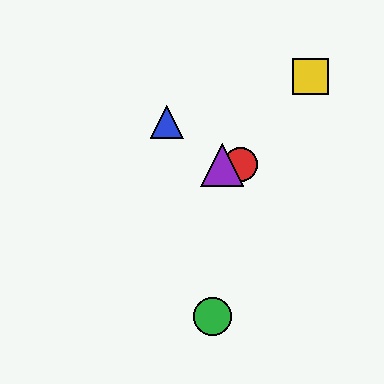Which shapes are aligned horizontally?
The red circle, the purple triangle are aligned horizontally.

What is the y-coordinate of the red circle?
The red circle is at y≈165.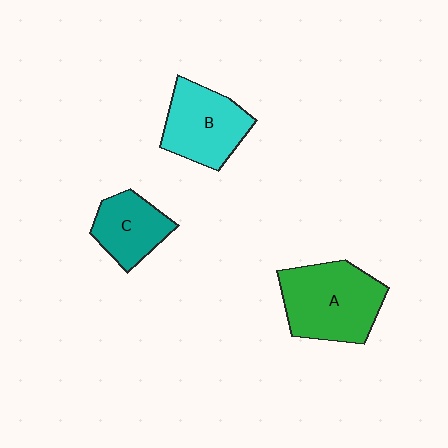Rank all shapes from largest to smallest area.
From largest to smallest: A (green), B (cyan), C (teal).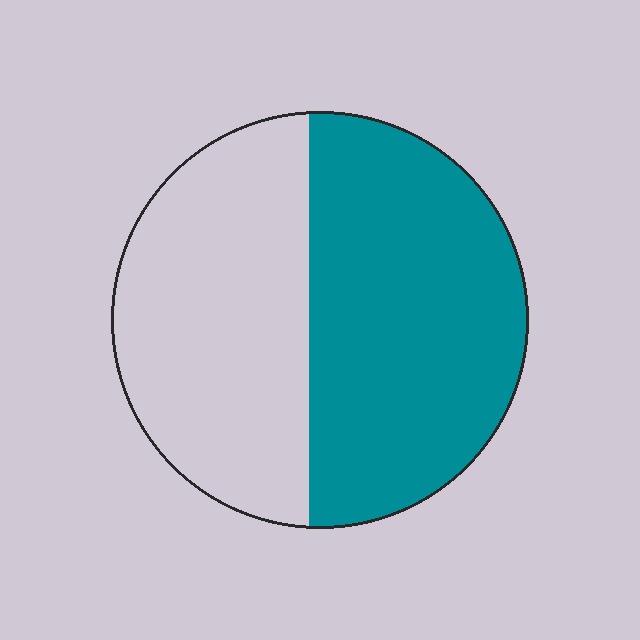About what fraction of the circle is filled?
About one half (1/2).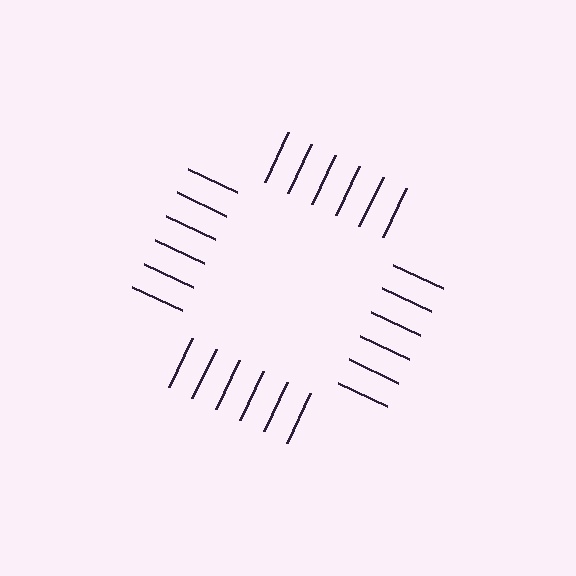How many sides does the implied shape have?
4 sides — the line-ends trace a square.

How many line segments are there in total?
24 — 6 along each of the 4 edges.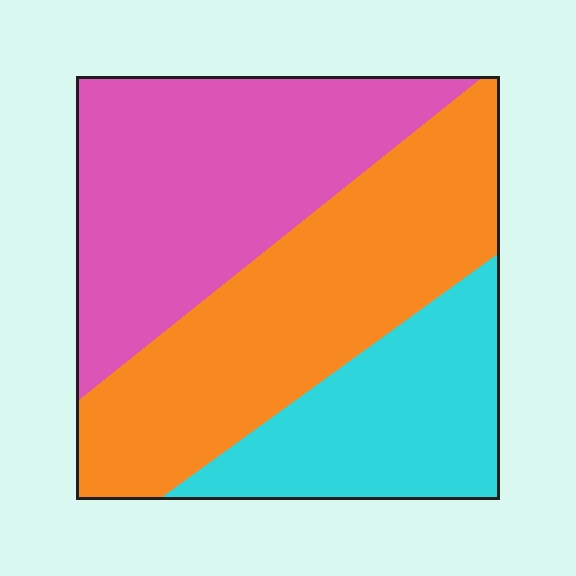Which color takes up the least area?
Cyan, at roughly 25%.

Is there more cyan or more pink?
Pink.